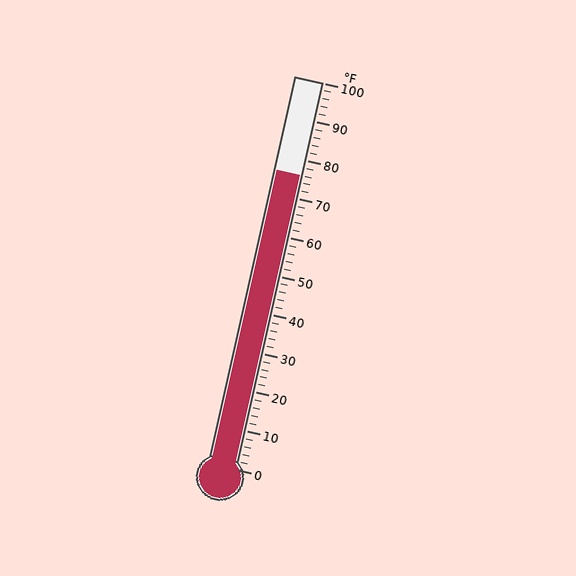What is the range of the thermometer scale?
The thermometer scale ranges from 0°F to 100°F.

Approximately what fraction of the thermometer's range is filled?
The thermometer is filled to approximately 75% of its range.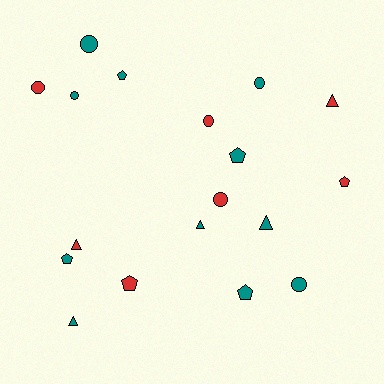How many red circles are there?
There are 3 red circles.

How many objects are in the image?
There are 18 objects.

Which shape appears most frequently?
Circle, with 7 objects.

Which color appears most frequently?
Teal, with 11 objects.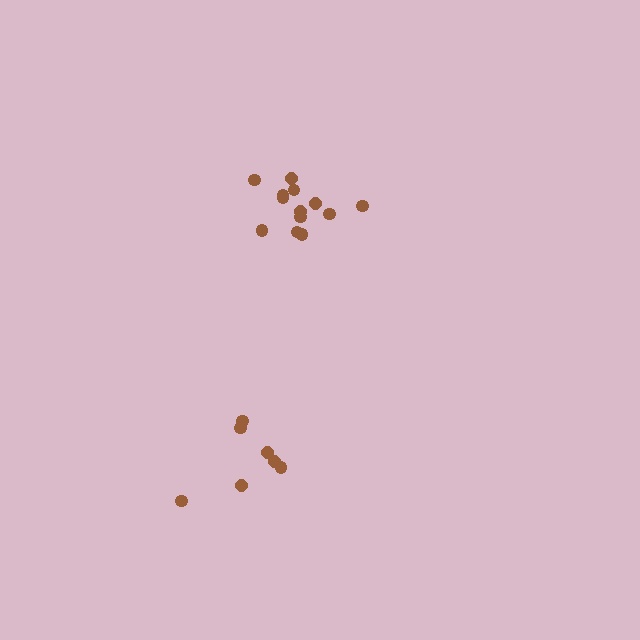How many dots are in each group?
Group 1: 13 dots, Group 2: 7 dots (20 total).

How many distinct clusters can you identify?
There are 2 distinct clusters.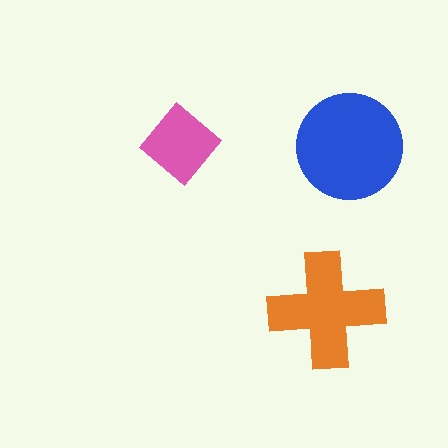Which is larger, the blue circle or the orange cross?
The blue circle.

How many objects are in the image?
There are 3 objects in the image.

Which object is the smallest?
The pink diamond.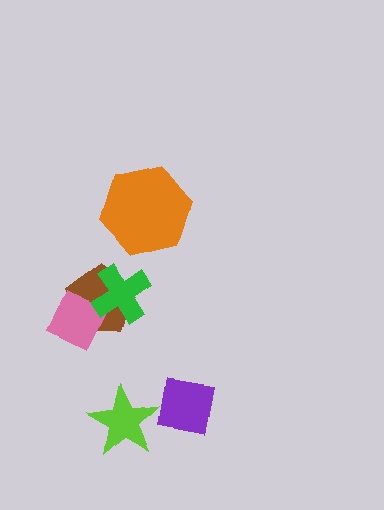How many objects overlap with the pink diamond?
2 objects overlap with the pink diamond.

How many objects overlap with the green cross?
2 objects overlap with the green cross.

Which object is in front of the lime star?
The purple square is in front of the lime star.